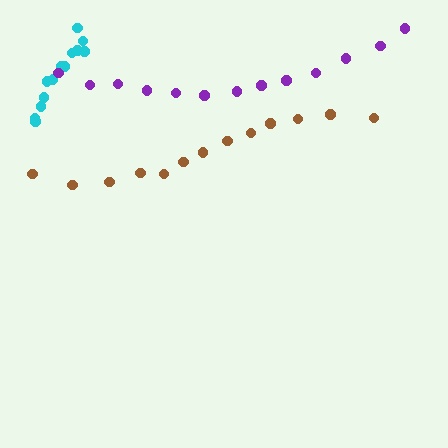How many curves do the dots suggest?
There are 3 distinct paths.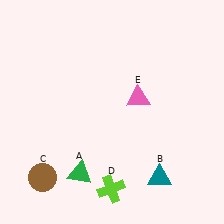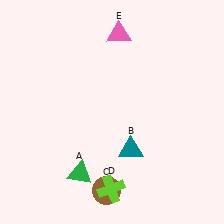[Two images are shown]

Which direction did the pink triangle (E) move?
The pink triangle (E) moved up.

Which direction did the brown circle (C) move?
The brown circle (C) moved right.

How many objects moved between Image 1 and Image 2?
3 objects moved between the two images.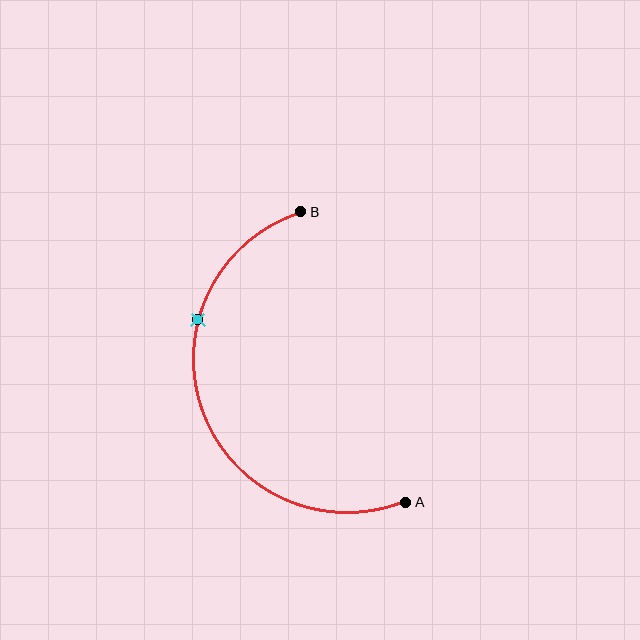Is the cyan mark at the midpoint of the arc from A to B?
No. The cyan mark lies on the arc but is closer to endpoint B. The arc midpoint would be at the point on the curve equidistant along the arc from both A and B.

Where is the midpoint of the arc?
The arc midpoint is the point on the curve farthest from the straight line joining A and B. It sits to the left of that line.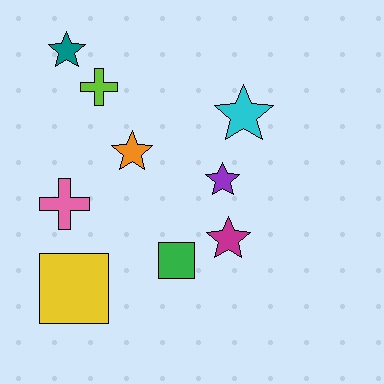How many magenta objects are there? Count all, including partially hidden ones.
There is 1 magenta object.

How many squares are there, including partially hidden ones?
There are 2 squares.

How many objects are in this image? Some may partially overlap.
There are 9 objects.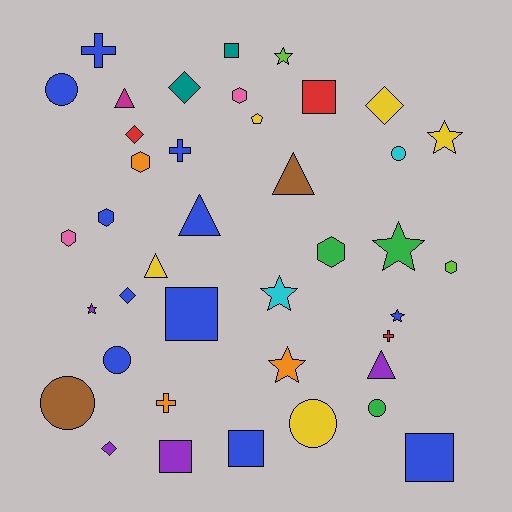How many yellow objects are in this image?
There are 5 yellow objects.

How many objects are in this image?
There are 40 objects.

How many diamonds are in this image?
There are 5 diamonds.